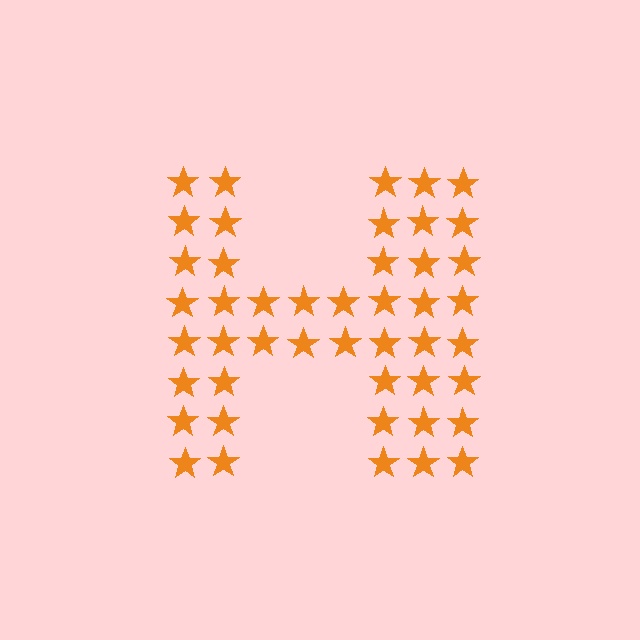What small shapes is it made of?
It is made of small stars.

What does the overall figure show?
The overall figure shows the letter H.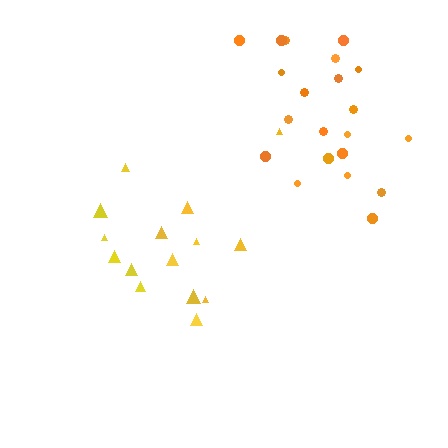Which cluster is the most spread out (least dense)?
Orange.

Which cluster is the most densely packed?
Yellow.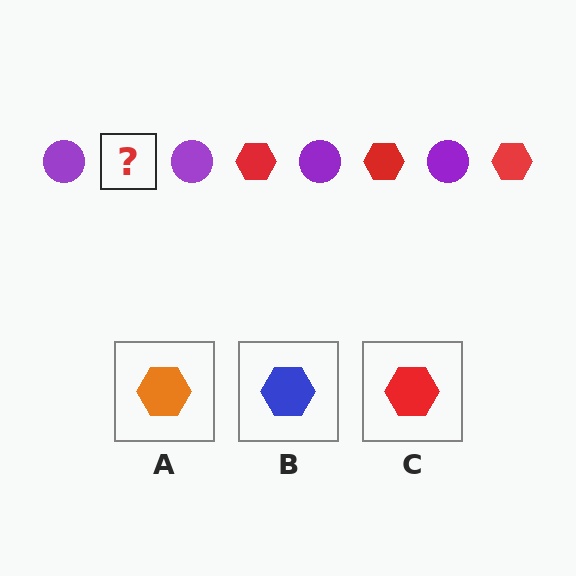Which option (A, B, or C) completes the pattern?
C.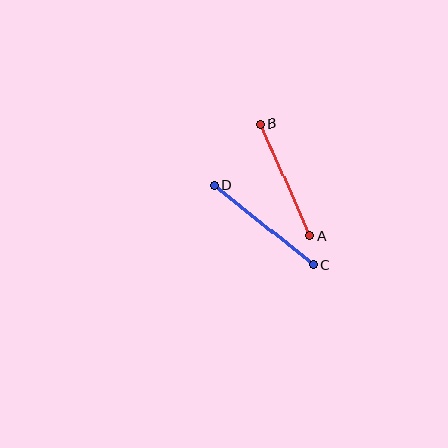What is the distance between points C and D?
The distance is approximately 128 pixels.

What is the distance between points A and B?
The distance is approximately 122 pixels.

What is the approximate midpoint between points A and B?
The midpoint is at approximately (285, 180) pixels.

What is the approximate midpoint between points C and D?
The midpoint is at approximately (264, 225) pixels.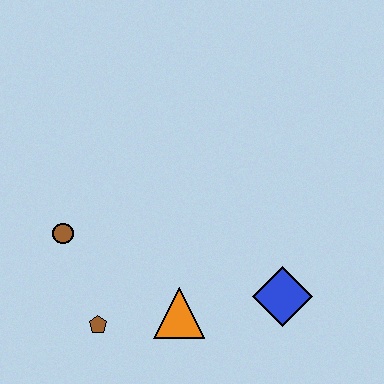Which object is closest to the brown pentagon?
The orange triangle is closest to the brown pentagon.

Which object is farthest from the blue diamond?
The brown circle is farthest from the blue diamond.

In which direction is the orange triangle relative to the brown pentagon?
The orange triangle is to the right of the brown pentagon.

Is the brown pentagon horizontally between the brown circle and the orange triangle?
Yes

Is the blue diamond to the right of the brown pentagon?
Yes